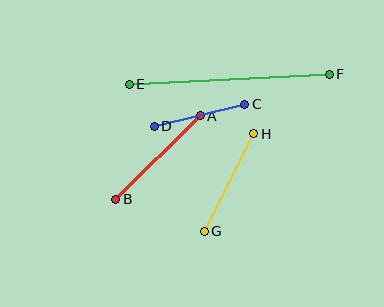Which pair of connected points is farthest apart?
Points E and F are farthest apart.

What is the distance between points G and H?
The distance is approximately 110 pixels.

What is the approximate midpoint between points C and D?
The midpoint is at approximately (200, 115) pixels.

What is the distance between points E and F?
The distance is approximately 200 pixels.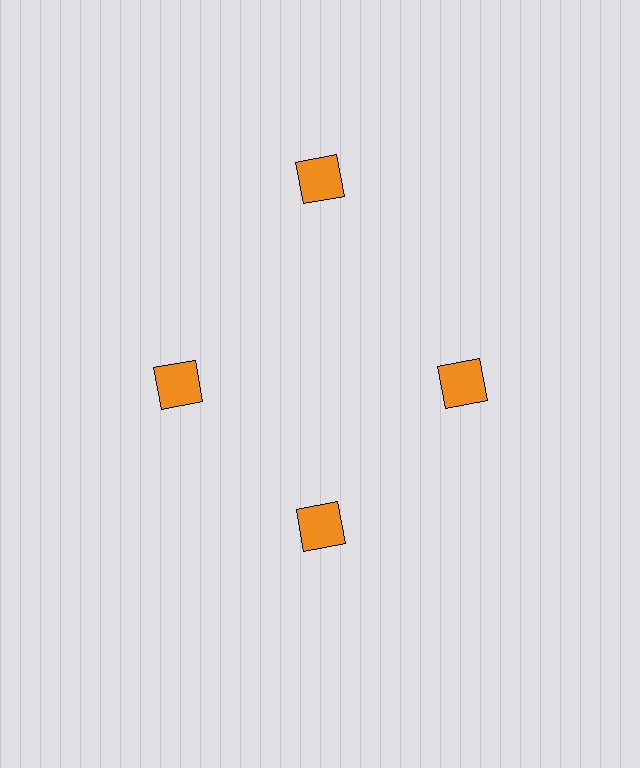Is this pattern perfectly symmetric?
No. The 4 orange squares are arranged in a ring, but one element near the 12 o'clock position is pushed outward from the center, breaking the 4-fold rotational symmetry.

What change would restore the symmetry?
The symmetry would be restored by moving it inward, back onto the ring so that all 4 squares sit at equal angles and equal distance from the center.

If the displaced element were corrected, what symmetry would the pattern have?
It would have 4-fold rotational symmetry — the pattern would map onto itself every 90 degrees.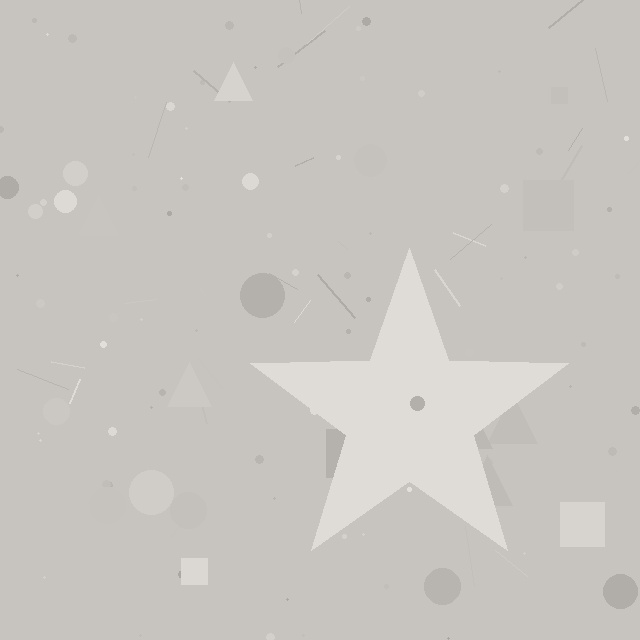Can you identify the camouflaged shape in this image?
The camouflaged shape is a star.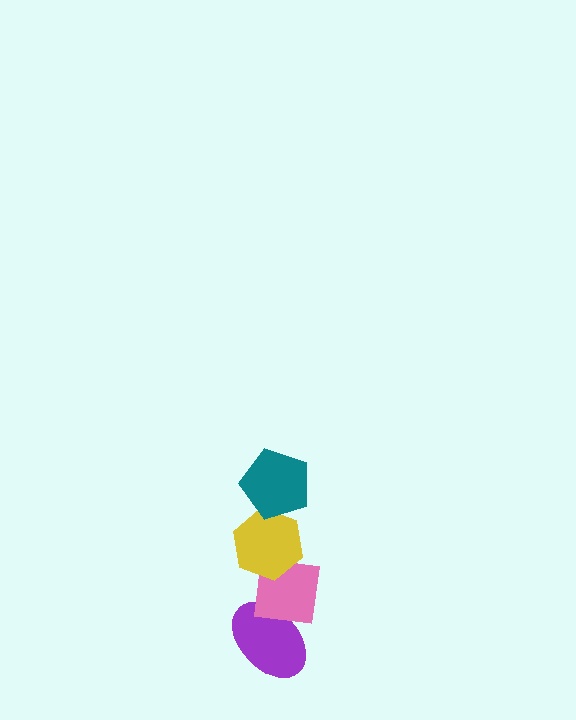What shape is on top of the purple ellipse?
The pink square is on top of the purple ellipse.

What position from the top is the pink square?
The pink square is 3rd from the top.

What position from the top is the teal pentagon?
The teal pentagon is 1st from the top.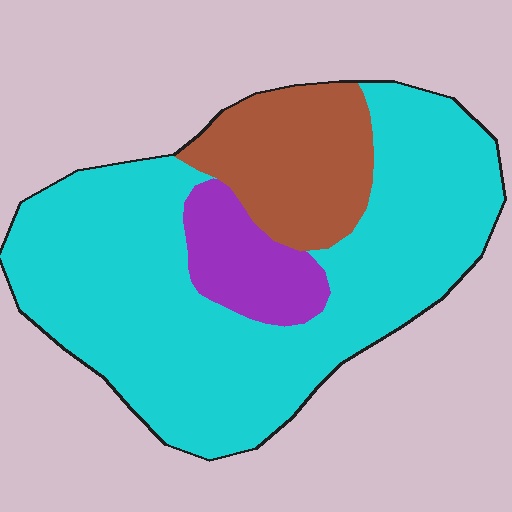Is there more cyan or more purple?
Cyan.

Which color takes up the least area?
Purple, at roughly 10%.